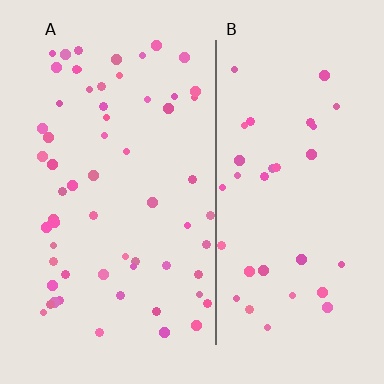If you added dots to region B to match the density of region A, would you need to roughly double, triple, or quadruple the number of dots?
Approximately double.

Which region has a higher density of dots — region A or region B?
A (the left).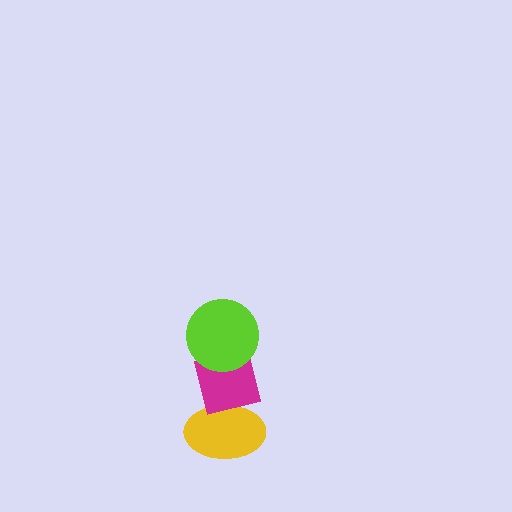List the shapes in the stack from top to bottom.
From top to bottom: the lime circle, the magenta square, the yellow ellipse.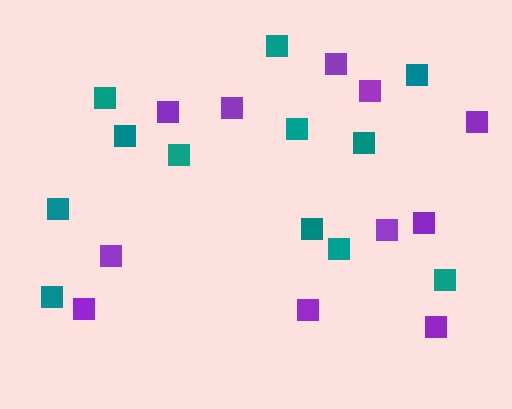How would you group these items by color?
There are 2 groups: one group of purple squares (11) and one group of teal squares (12).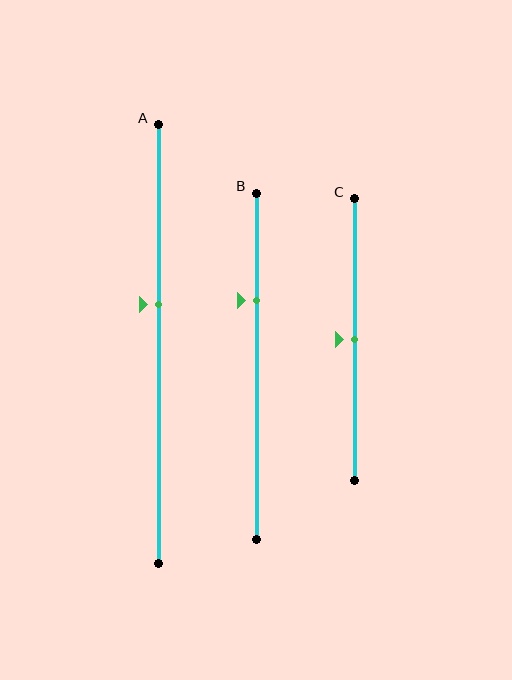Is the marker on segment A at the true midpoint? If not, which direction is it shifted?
No, the marker on segment A is shifted upward by about 9% of the segment length.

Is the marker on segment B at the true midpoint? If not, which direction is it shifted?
No, the marker on segment B is shifted upward by about 19% of the segment length.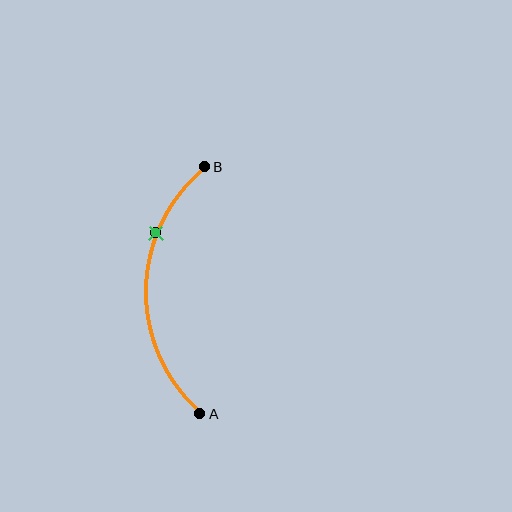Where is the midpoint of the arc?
The arc midpoint is the point on the curve farthest from the straight line joining A and B. It sits to the left of that line.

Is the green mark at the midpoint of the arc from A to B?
No. The green mark lies on the arc but is closer to endpoint B. The arc midpoint would be at the point on the curve equidistant along the arc from both A and B.